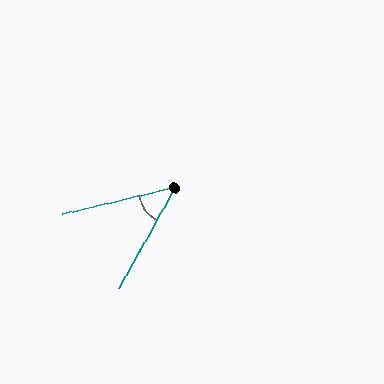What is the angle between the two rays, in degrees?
Approximately 48 degrees.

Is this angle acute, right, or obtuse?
It is acute.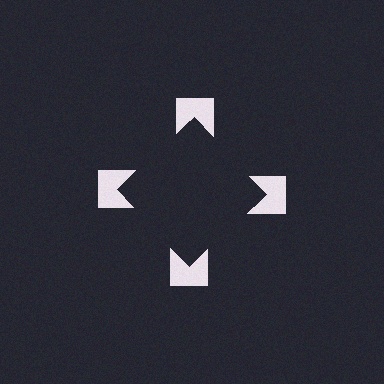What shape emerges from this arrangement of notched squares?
An illusory square — its edges are inferred from the aligned wedge cuts in the notched squares, not physically drawn.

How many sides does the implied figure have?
4 sides.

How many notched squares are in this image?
There are 4 — one at each vertex of the illusory square.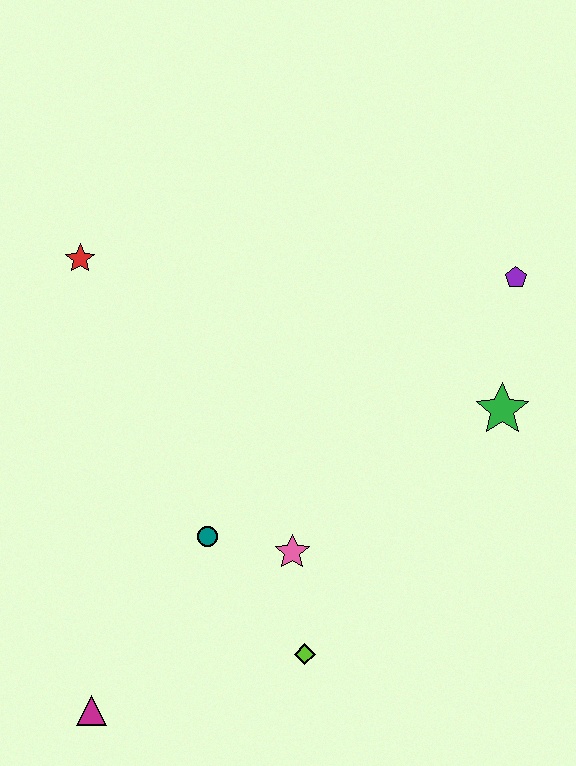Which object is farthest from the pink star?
The red star is farthest from the pink star.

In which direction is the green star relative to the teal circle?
The green star is to the right of the teal circle.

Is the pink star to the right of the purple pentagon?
No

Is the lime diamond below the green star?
Yes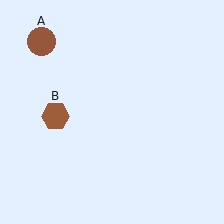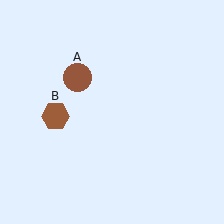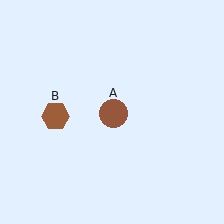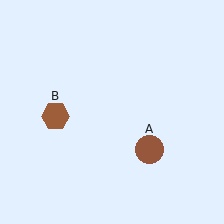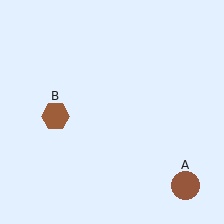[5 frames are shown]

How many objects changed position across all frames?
1 object changed position: brown circle (object A).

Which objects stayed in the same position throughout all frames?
Brown hexagon (object B) remained stationary.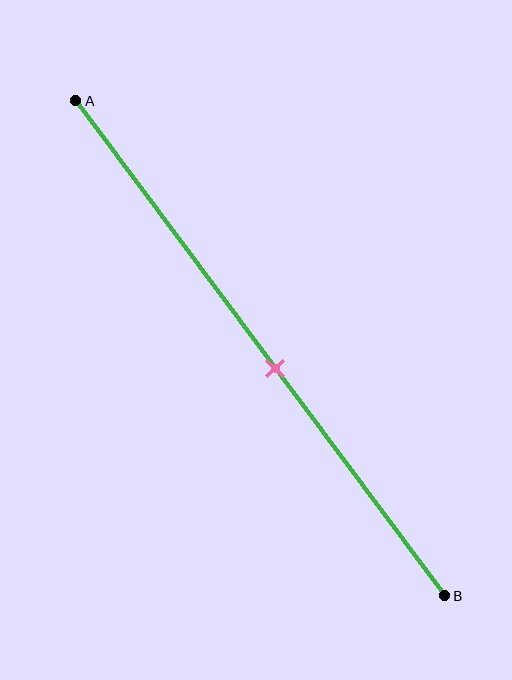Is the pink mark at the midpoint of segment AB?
No, the mark is at about 55% from A, not at the 50% midpoint.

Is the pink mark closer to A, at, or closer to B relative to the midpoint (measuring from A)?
The pink mark is closer to point B than the midpoint of segment AB.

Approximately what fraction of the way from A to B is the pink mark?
The pink mark is approximately 55% of the way from A to B.